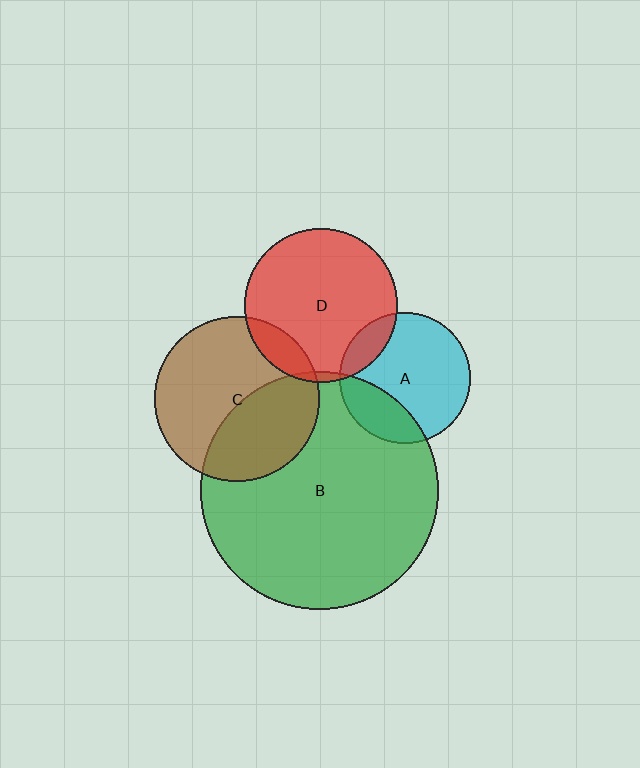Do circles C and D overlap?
Yes.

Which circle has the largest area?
Circle B (green).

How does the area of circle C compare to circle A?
Approximately 1.6 times.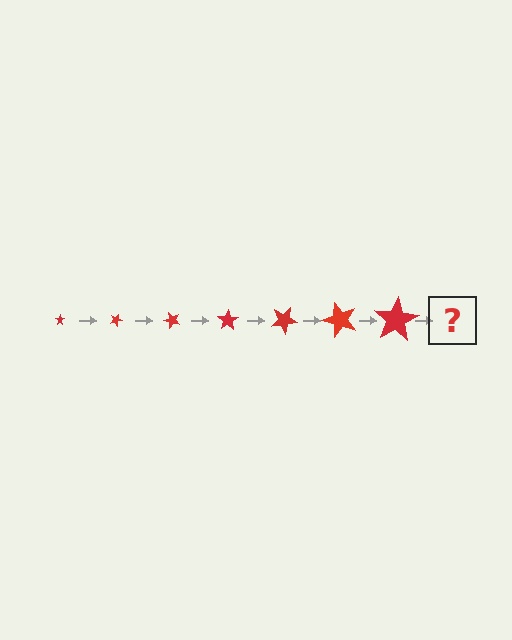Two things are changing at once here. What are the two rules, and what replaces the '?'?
The two rules are that the star grows larger each step and it rotates 25 degrees each step. The '?' should be a star, larger than the previous one and rotated 175 degrees from the start.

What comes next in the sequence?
The next element should be a star, larger than the previous one and rotated 175 degrees from the start.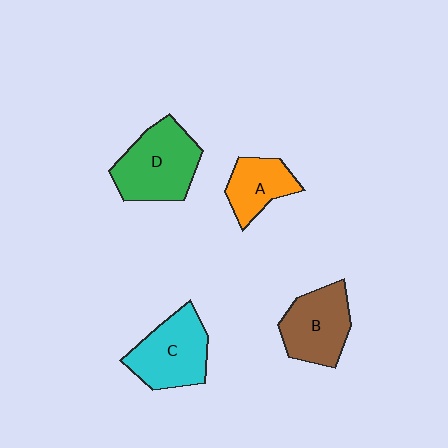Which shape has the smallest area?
Shape A (orange).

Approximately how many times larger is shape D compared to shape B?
Approximately 1.2 times.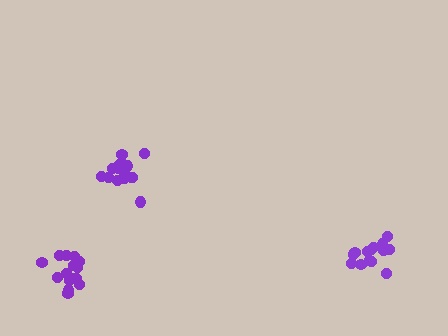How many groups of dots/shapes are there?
There are 3 groups.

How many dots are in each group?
Group 1: 16 dots, Group 2: 15 dots, Group 3: 14 dots (45 total).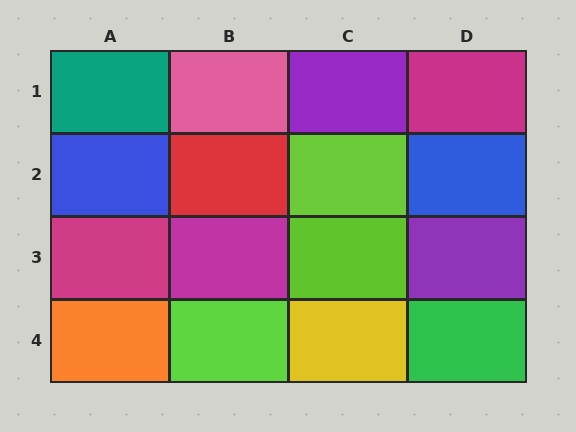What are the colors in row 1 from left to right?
Teal, pink, purple, magenta.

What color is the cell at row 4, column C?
Yellow.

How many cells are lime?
3 cells are lime.